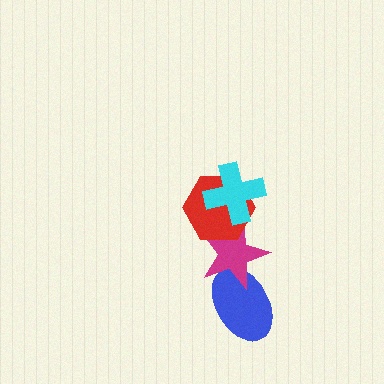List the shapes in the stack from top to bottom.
From top to bottom: the cyan cross, the red hexagon, the magenta star, the blue ellipse.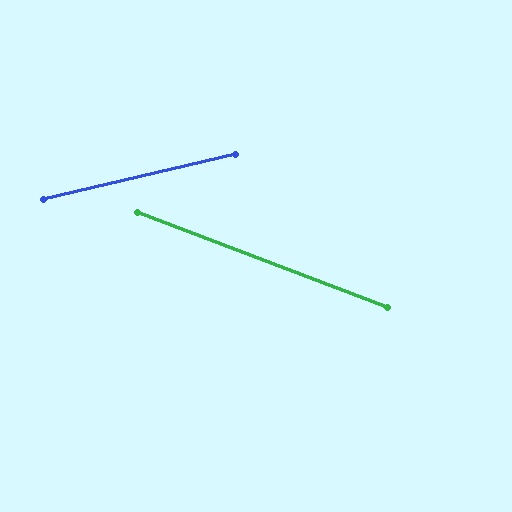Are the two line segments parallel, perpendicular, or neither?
Neither parallel nor perpendicular — they differ by about 34°.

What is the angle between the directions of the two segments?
Approximately 34 degrees.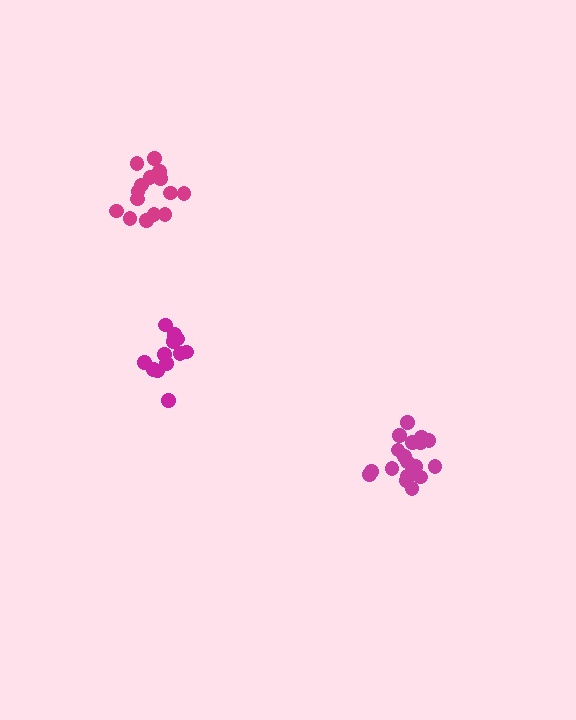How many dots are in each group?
Group 1: 18 dots, Group 2: 15 dots, Group 3: 12 dots (45 total).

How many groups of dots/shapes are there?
There are 3 groups.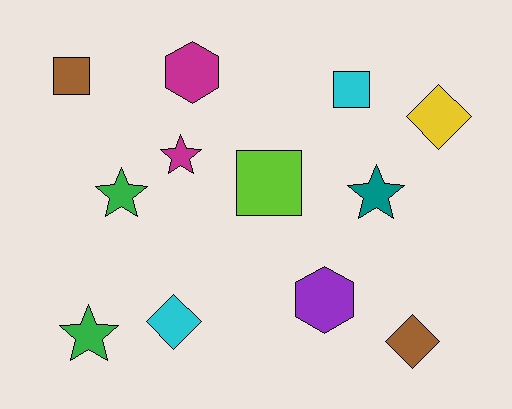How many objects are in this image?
There are 12 objects.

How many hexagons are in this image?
There are 2 hexagons.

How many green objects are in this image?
There are 2 green objects.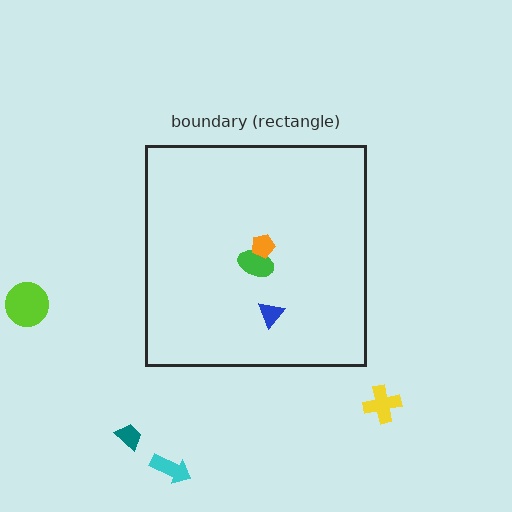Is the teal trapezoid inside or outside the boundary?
Outside.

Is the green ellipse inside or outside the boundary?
Inside.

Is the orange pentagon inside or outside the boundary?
Inside.